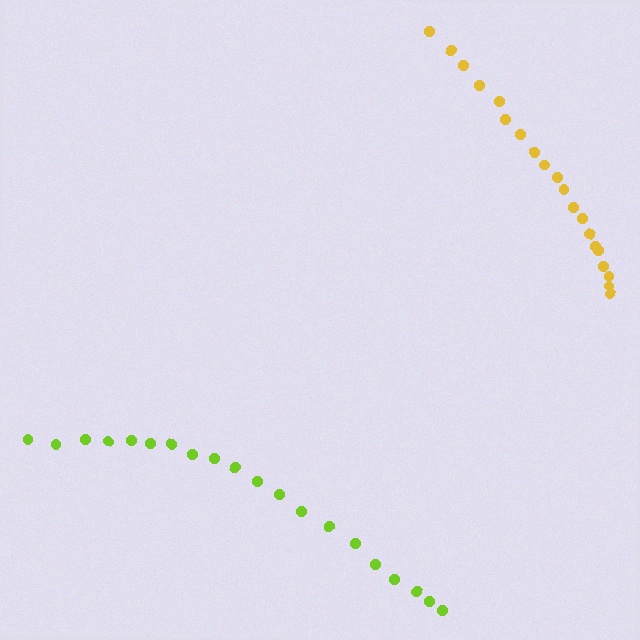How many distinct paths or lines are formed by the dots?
There are 2 distinct paths.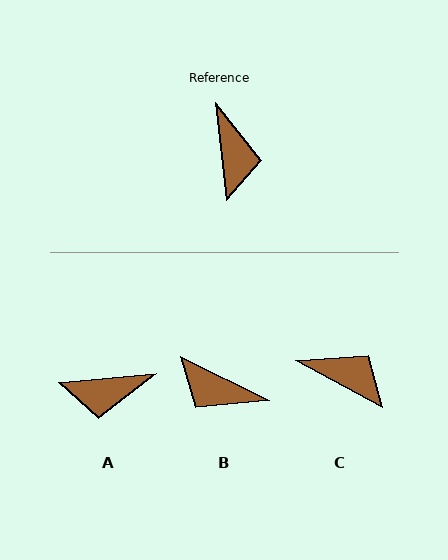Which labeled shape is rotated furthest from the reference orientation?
B, about 123 degrees away.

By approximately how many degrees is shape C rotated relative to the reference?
Approximately 55 degrees counter-clockwise.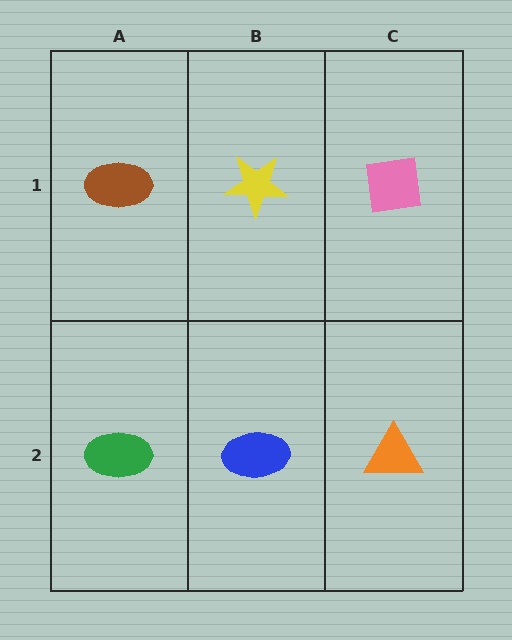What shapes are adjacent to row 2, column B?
A yellow star (row 1, column B), a green ellipse (row 2, column A), an orange triangle (row 2, column C).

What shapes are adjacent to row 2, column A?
A brown ellipse (row 1, column A), a blue ellipse (row 2, column B).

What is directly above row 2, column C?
A pink square.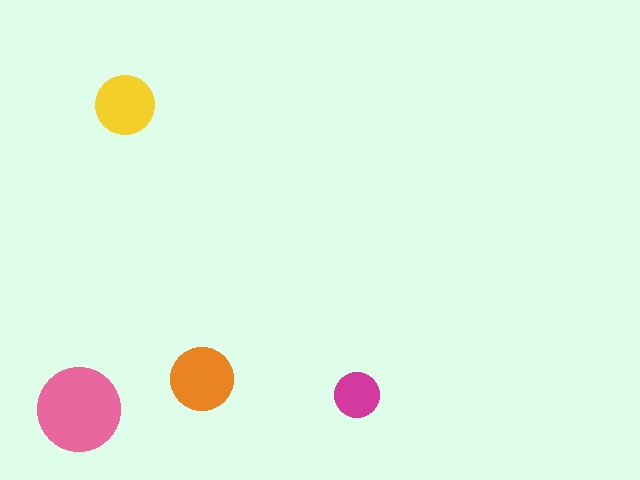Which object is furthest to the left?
The pink circle is leftmost.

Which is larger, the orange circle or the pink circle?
The pink one.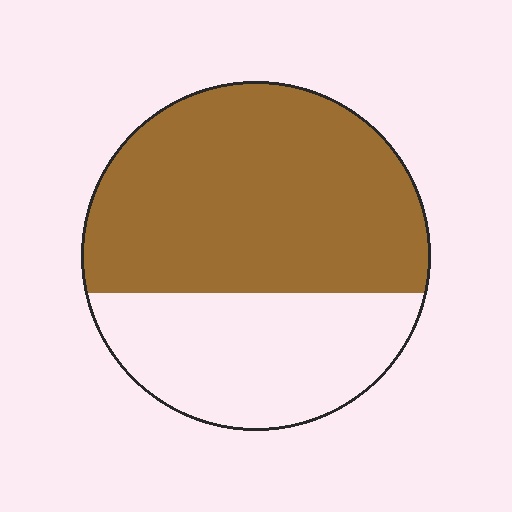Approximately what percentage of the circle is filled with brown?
Approximately 65%.